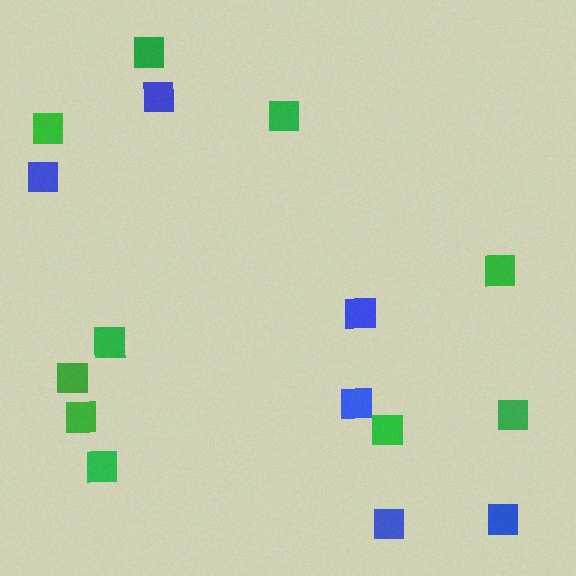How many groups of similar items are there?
There are 2 groups: one group of green squares (10) and one group of blue squares (6).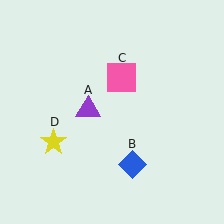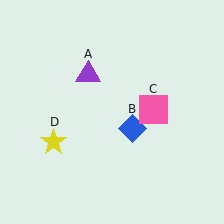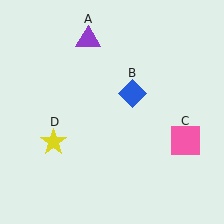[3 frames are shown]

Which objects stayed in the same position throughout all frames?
Yellow star (object D) remained stationary.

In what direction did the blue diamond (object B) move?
The blue diamond (object B) moved up.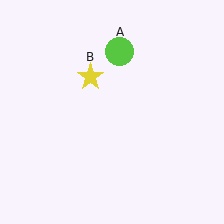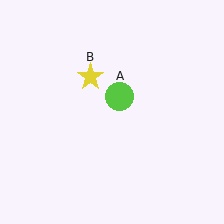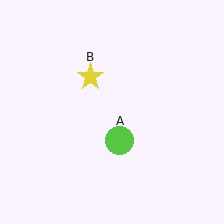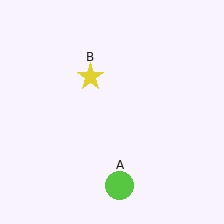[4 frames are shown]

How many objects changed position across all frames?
1 object changed position: lime circle (object A).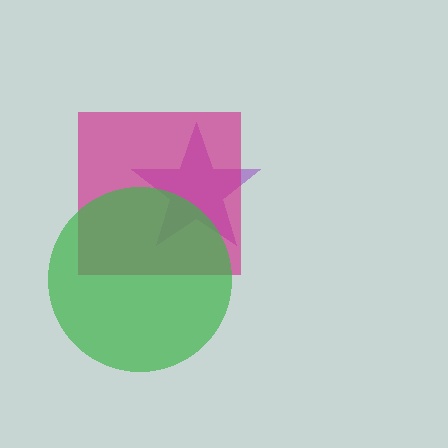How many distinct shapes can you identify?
There are 3 distinct shapes: a purple star, a magenta square, a green circle.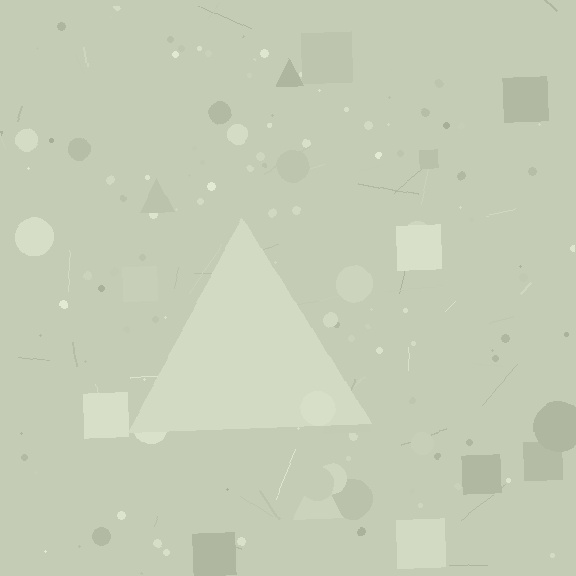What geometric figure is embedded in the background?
A triangle is embedded in the background.